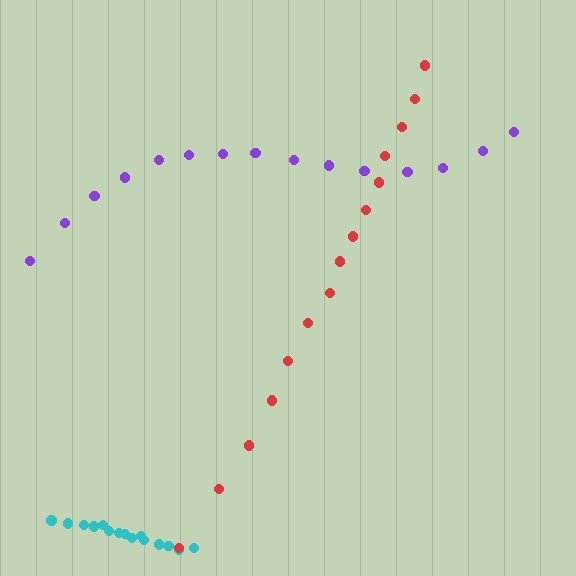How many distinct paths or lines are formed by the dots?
There are 3 distinct paths.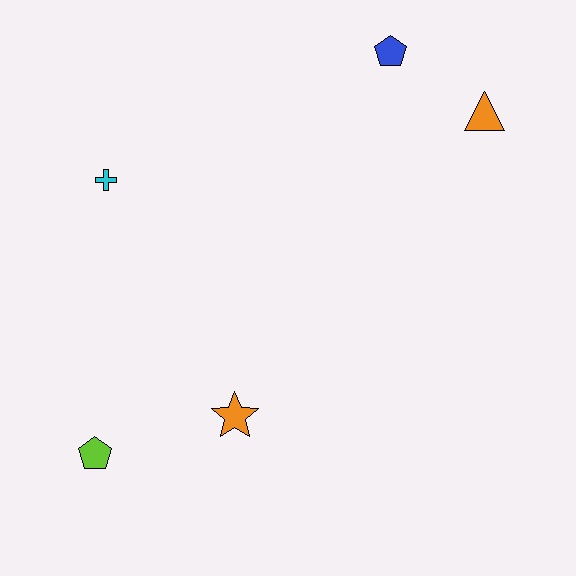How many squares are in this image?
There are no squares.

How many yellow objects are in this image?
There are no yellow objects.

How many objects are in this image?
There are 5 objects.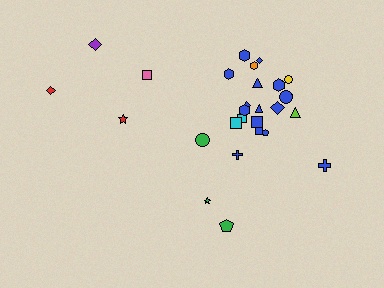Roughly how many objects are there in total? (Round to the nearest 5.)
Roughly 30 objects in total.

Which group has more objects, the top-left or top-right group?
The top-right group.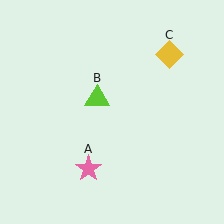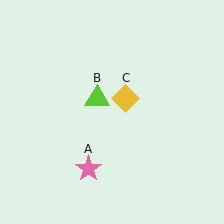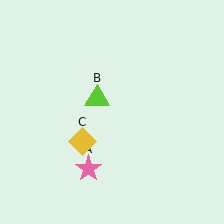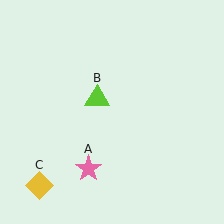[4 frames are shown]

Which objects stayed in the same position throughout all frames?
Pink star (object A) and lime triangle (object B) remained stationary.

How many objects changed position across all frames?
1 object changed position: yellow diamond (object C).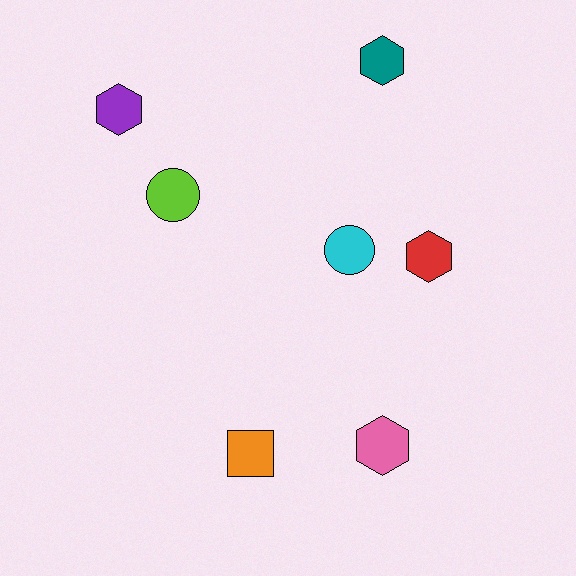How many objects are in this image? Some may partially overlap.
There are 7 objects.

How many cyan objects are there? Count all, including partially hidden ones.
There is 1 cyan object.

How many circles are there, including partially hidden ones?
There are 2 circles.